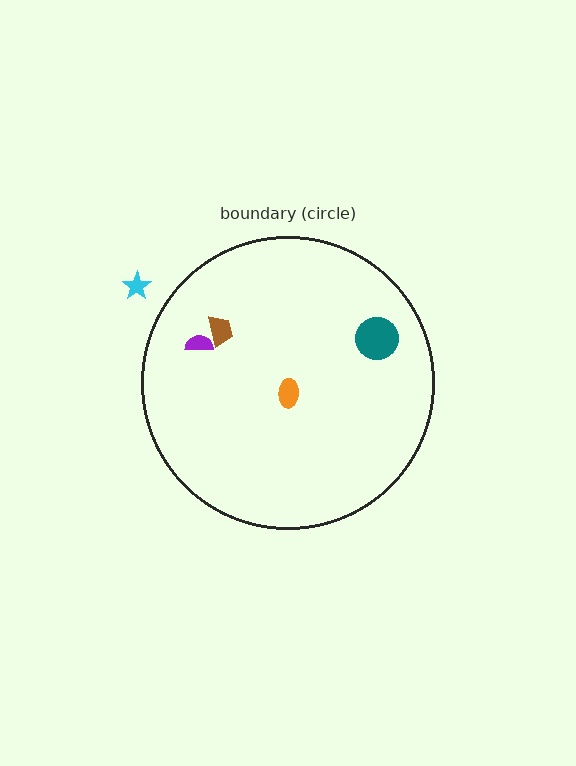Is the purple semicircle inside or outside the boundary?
Inside.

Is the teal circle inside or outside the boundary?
Inside.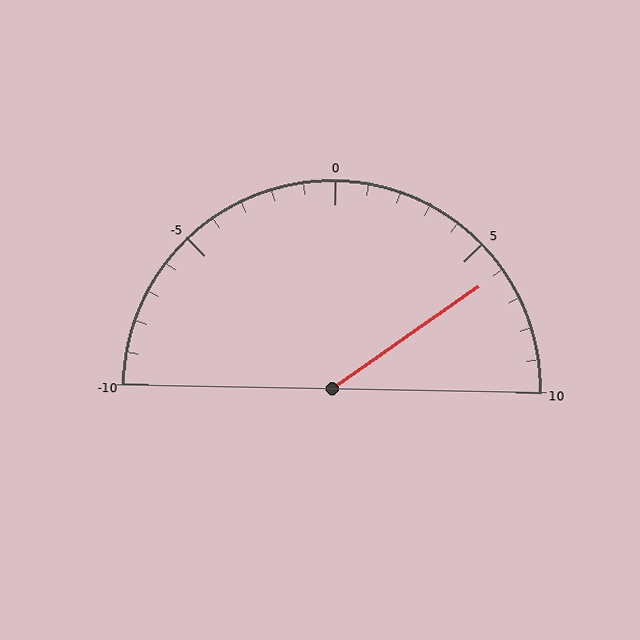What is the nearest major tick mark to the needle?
The nearest major tick mark is 5.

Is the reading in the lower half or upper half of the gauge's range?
The reading is in the upper half of the range (-10 to 10).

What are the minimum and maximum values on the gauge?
The gauge ranges from -10 to 10.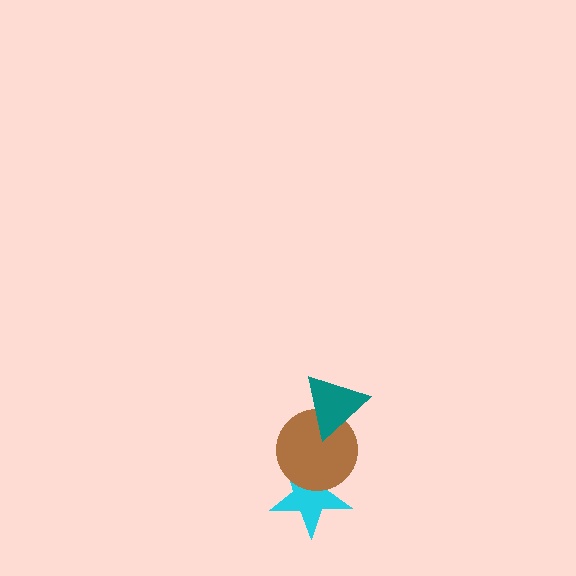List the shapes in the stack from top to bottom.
From top to bottom: the teal triangle, the brown circle, the cyan star.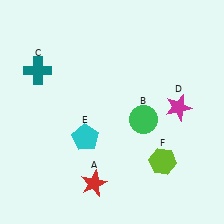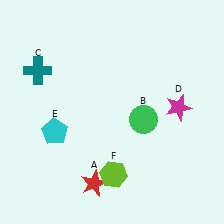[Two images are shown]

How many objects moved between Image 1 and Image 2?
2 objects moved between the two images.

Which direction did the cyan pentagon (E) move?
The cyan pentagon (E) moved left.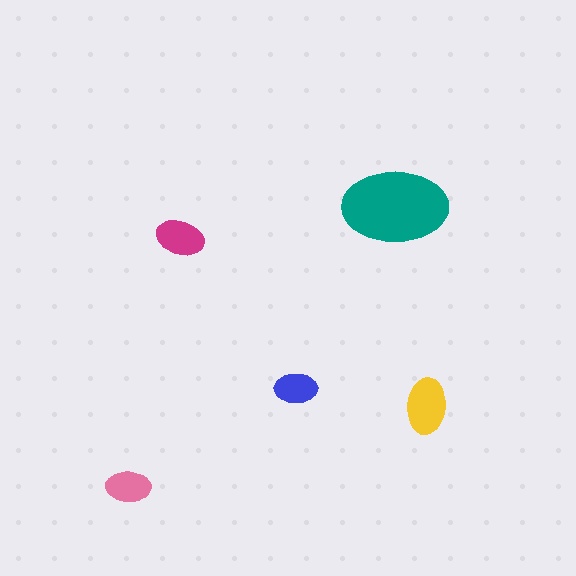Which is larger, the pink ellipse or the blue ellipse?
The pink one.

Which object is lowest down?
The pink ellipse is bottommost.